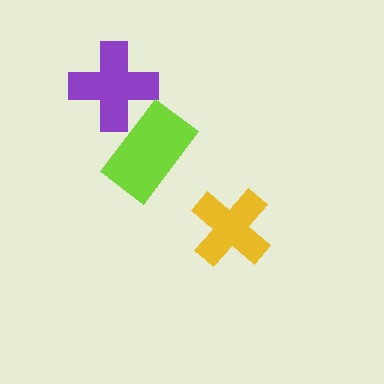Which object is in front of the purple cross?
The lime rectangle is in front of the purple cross.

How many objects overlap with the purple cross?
1 object overlaps with the purple cross.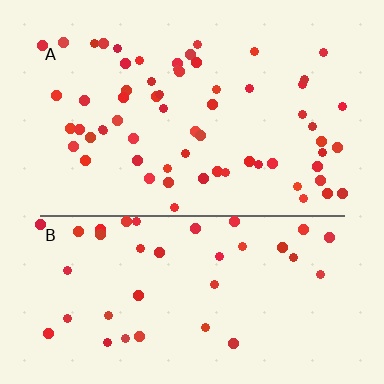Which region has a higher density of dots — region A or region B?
A (the top).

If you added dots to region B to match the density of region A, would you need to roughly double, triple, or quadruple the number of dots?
Approximately double.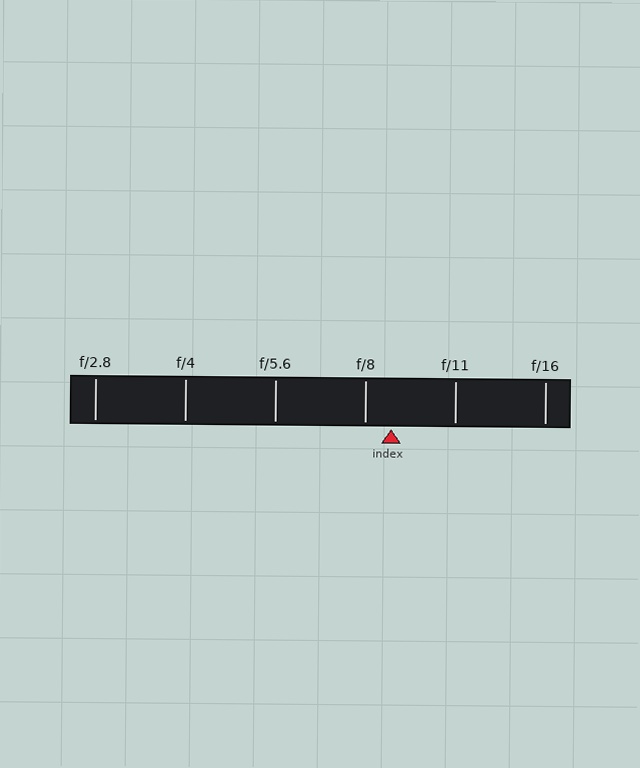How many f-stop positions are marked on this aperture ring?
There are 6 f-stop positions marked.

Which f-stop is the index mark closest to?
The index mark is closest to f/8.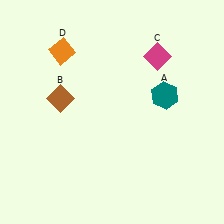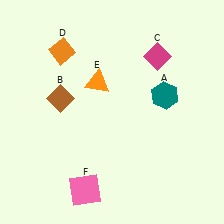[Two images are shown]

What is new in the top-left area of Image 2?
An orange triangle (E) was added in the top-left area of Image 2.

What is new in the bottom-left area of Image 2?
A pink square (F) was added in the bottom-left area of Image 2.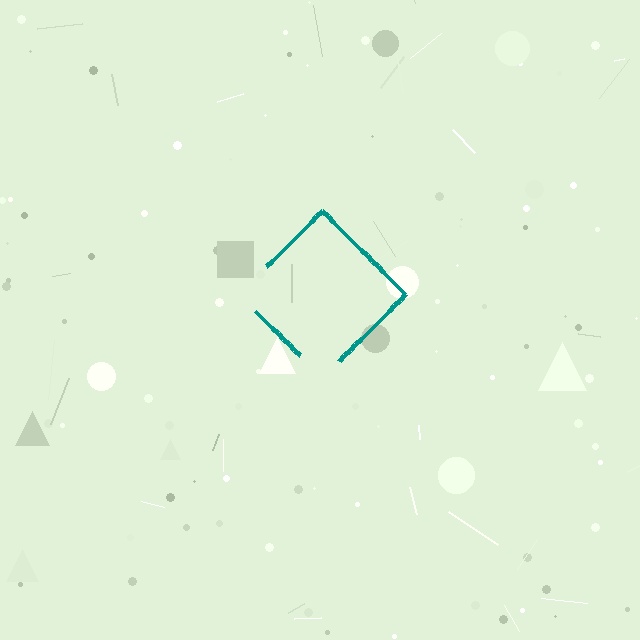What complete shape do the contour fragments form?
The contour fragments form a diamond.